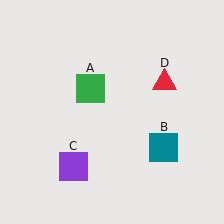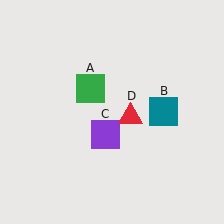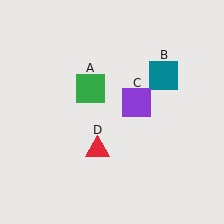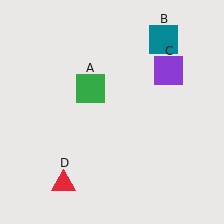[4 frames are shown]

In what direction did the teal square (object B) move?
The teal square (object B) moved up.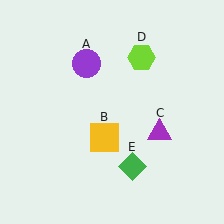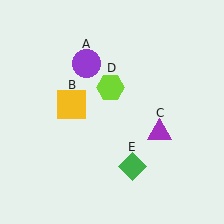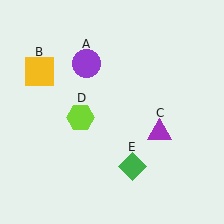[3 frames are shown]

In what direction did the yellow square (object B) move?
The yellow square (object B) moved up and to the left.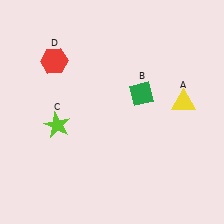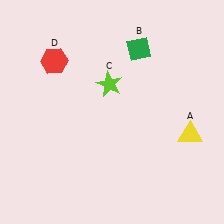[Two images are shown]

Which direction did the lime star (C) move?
The lime star (C) moved right.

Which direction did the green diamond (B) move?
The green diamond (B) moved up.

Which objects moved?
The objects that moved are: the yellow triangle (A), the green diamond (B), the lime star (C).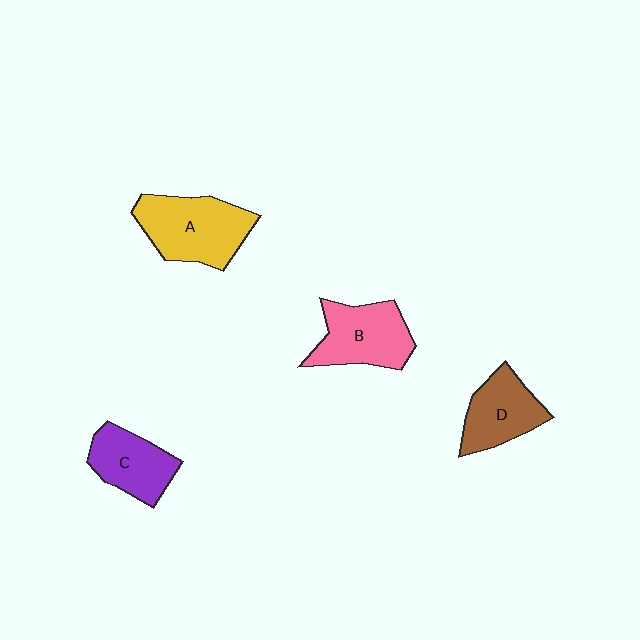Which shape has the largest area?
Shape A (yellow).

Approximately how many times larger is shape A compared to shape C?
Approximately 1.4 times.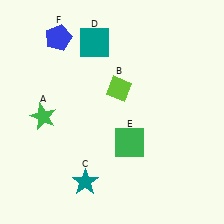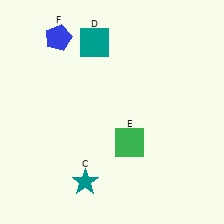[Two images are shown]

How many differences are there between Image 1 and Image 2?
There are 2 differences between the two images.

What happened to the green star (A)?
The green star (A) was removed in Image 2. It was in the bottom-left area of Image 1.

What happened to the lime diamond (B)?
The lime diamond (B) was removed in Image 2. It was in the top-right area of Image 1.